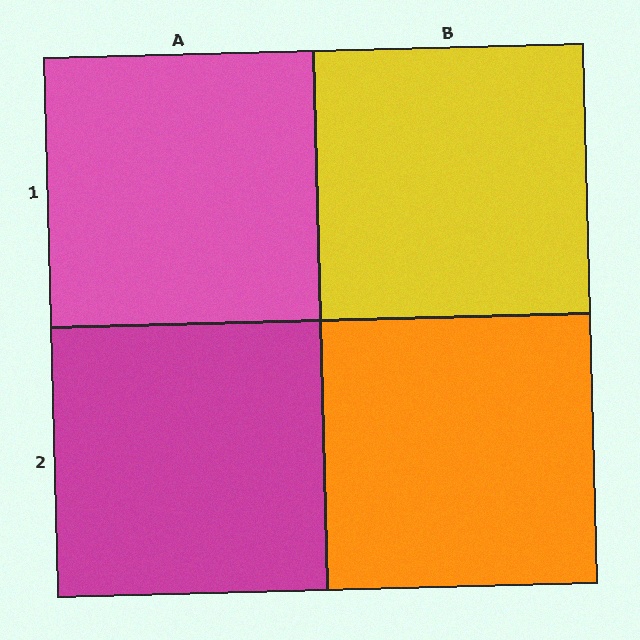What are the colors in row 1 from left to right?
Pink, yellow.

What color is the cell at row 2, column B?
Orange.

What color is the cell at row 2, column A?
Magenta.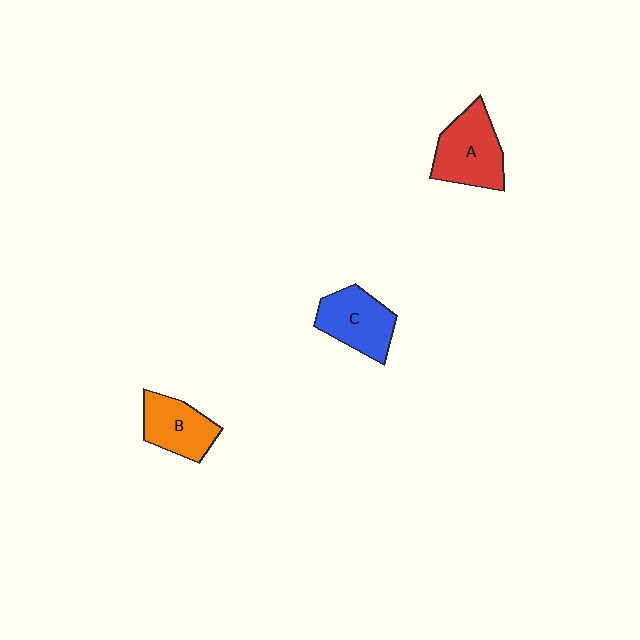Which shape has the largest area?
Shape A (red).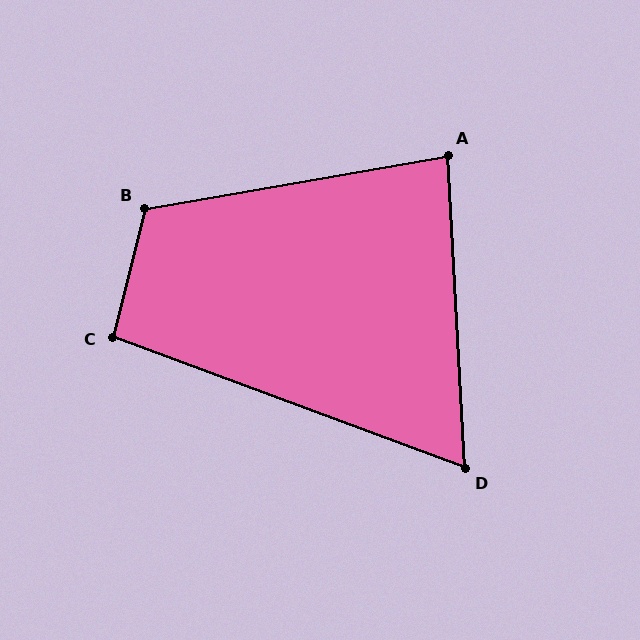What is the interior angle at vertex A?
Approximately 83 degrees (acute).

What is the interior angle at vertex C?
Approximately 97 degrees (obtuse).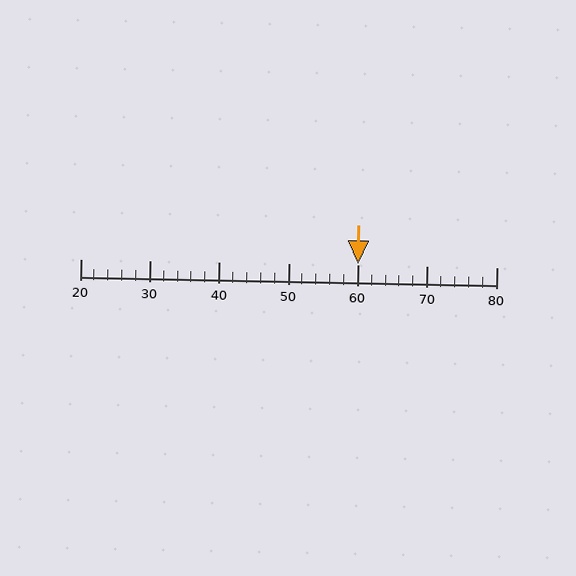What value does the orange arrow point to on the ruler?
The orange arrow points to approximately 60.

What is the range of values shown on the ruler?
The ruler shows values from 20 to 80.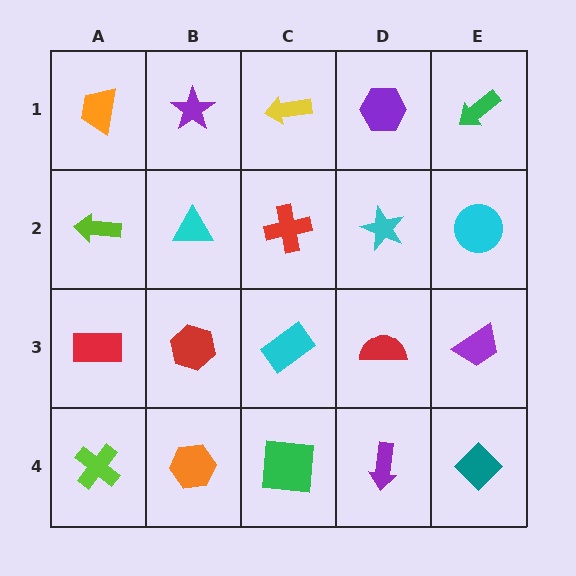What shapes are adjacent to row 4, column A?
A red rectangle (row 3, column A), an orange hexagon (row 4, column B).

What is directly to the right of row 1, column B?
A yellow arrow.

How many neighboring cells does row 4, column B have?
3.